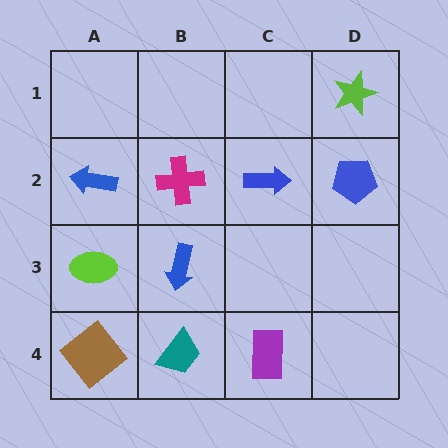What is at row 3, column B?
A blue arrow.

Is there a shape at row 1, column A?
No, that cell is empty.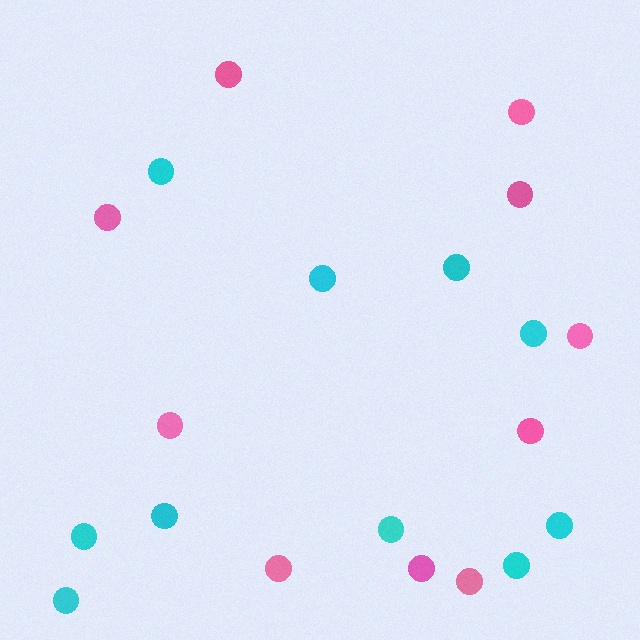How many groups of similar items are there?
There are 2 groups: one group of pink circles (10) and one group of cyan circles (10).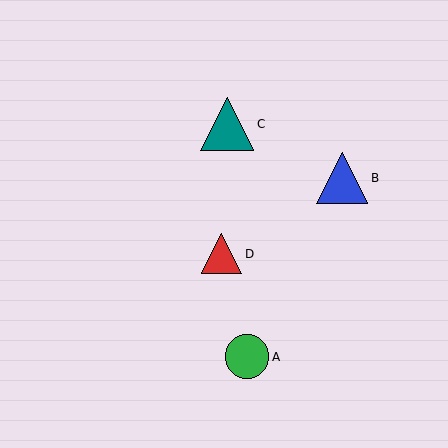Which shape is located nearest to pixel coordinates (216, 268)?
The red triangle (labeled D) at (221, 254) is nearest to that location.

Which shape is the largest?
The teal triangle (labeled C) is the largest.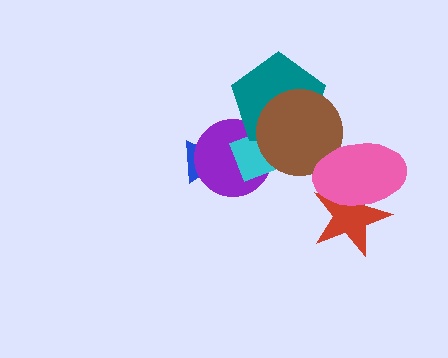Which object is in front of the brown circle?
The pink ellipse is in front of the brown circle.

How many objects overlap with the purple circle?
4 objects overlap with the purple circle.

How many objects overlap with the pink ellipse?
2 objects overlap with the pink ellipse.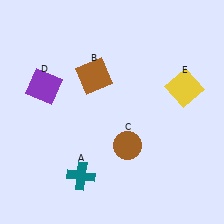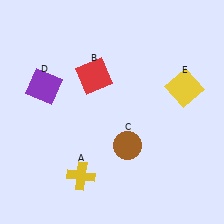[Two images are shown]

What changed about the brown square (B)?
In Image 1, B is brown. In Image 2, it changed to red.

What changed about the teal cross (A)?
In Image 1, A is teal. In Image 2, it changed to yellow.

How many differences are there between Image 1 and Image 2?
There are 2 differences between the two images.